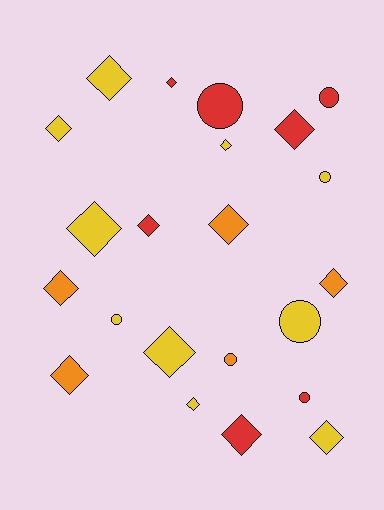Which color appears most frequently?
Yellow, with 10 objects.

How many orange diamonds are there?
There are 4 orange diamonds.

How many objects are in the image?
There are 22 objects.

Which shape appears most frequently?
Diamond, with 15 objects.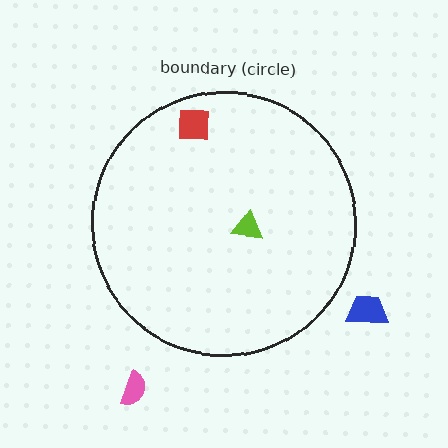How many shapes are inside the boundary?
2 inside, 2 outside.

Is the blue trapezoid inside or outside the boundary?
Outside.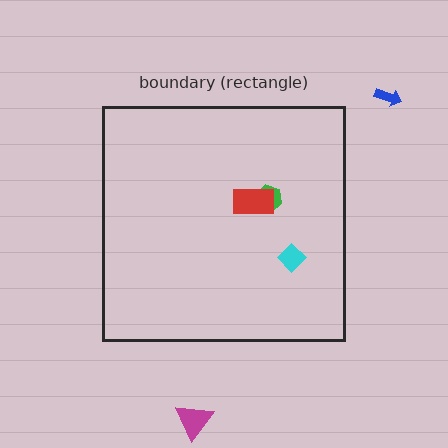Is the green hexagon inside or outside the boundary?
Inside.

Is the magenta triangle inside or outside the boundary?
Outside.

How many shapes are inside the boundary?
3 inside, 2 outside.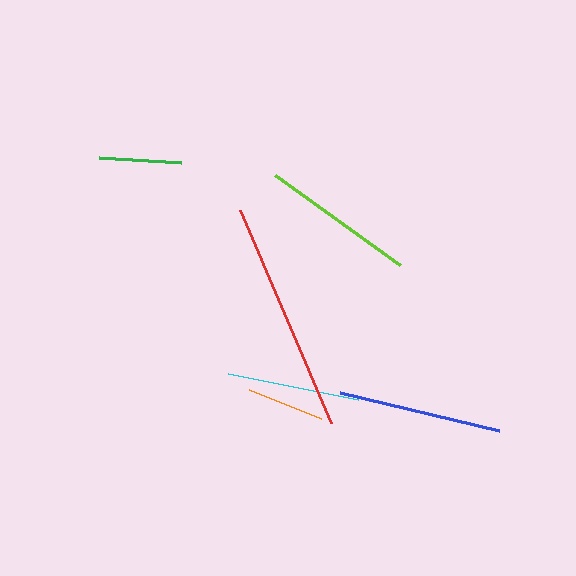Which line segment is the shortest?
The orange line is the shortest at approximately 77 pixels.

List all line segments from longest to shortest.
From longest to shortest: red, blue, lime, cyan, green, orange.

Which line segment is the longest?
The red line is the longest at approximately 232 pixels.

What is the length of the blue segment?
The blue segment is approximately 164 pixels long.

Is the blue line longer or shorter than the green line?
The blue line is longer than the green line.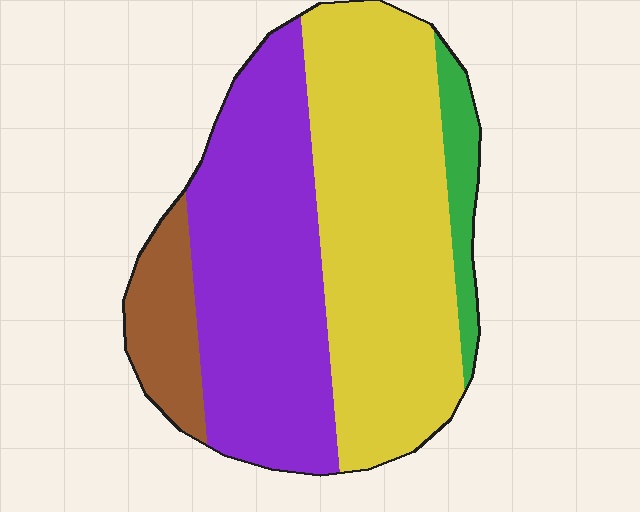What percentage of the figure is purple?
Purple covers about 40% of the figure.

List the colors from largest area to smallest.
From largest to smallest: yellow, purple, brown, green.